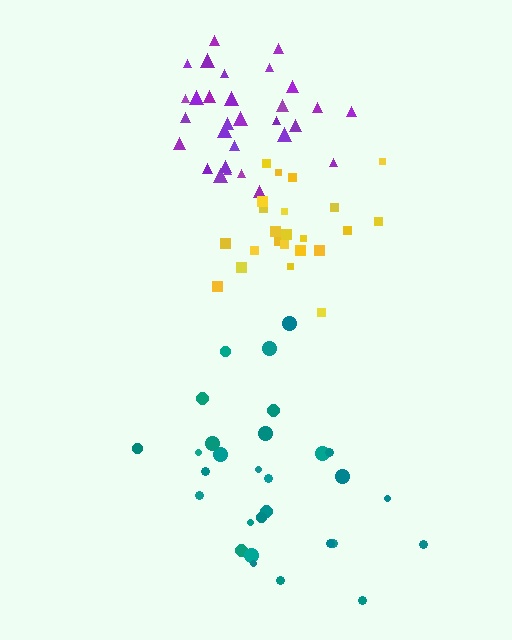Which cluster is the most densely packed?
Purple.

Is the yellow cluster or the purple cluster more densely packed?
Purple.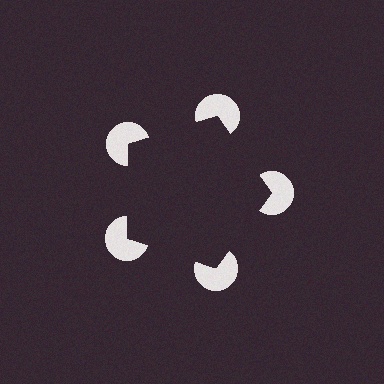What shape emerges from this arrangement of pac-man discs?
An illusory pentagon — its edges are inferred from the aligned wedge cuts in the pac-man discs, not physically drawn.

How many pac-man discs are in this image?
There are 5 — one at each vertex of the illusory pentagon.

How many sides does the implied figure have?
5 sides.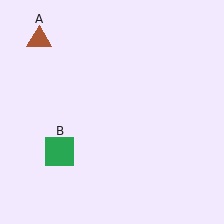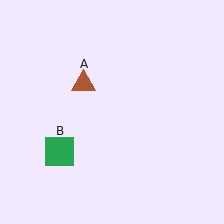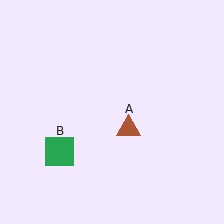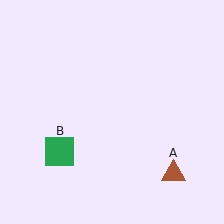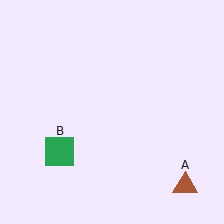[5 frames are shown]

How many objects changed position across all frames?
1 object changed position: brown triangle (object A).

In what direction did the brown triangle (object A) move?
The brown triangle (object A) moved down and to the right.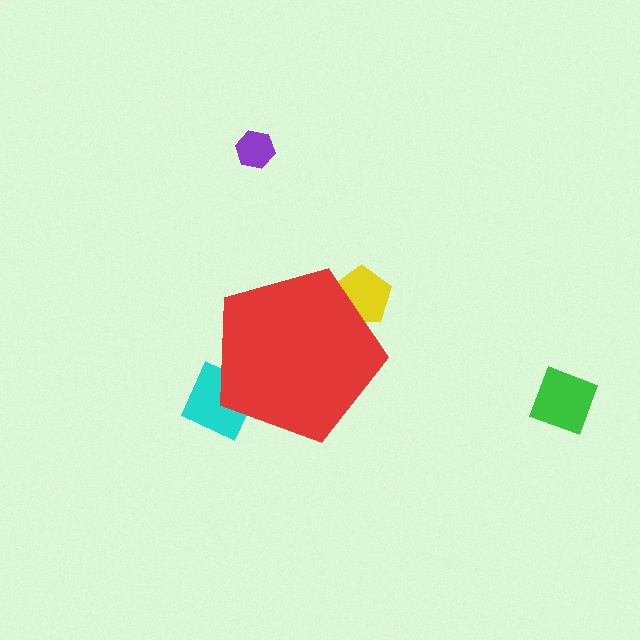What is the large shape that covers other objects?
A red pentagon.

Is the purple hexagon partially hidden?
No, the purple hexagon is fully visible.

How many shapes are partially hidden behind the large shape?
2 shapes are partially hidden.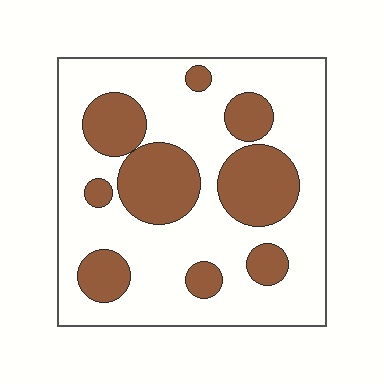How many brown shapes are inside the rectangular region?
9.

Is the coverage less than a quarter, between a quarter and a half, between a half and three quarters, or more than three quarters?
Between a quarter and a half.